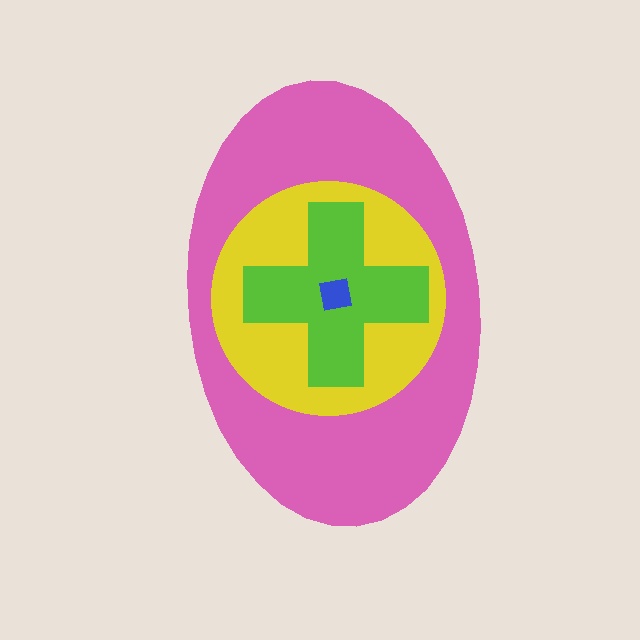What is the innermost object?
The blue square.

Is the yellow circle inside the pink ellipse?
Yes.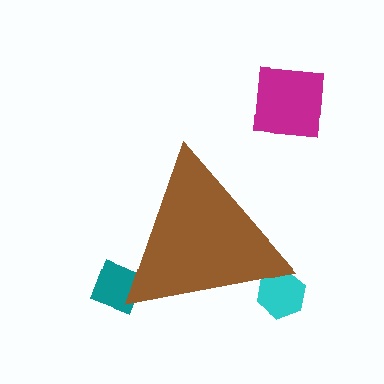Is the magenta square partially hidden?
No, the magenta square is fully visible.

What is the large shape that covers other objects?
A brown triangle.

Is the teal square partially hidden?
Yes, the teal square is partially hidden behind the brown triangle.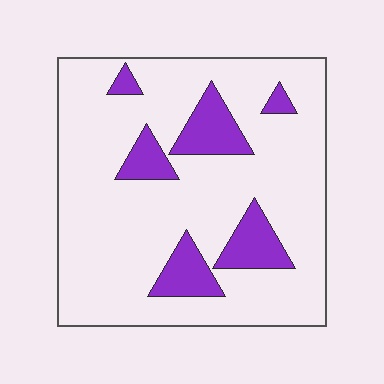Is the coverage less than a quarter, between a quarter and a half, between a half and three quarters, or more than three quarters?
Less than a quarter.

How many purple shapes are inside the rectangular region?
6.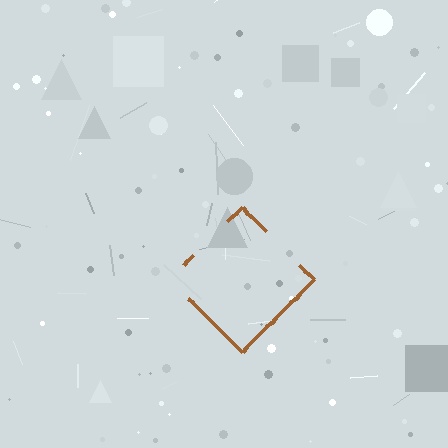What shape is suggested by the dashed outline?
The dashed outline suggests a diamond.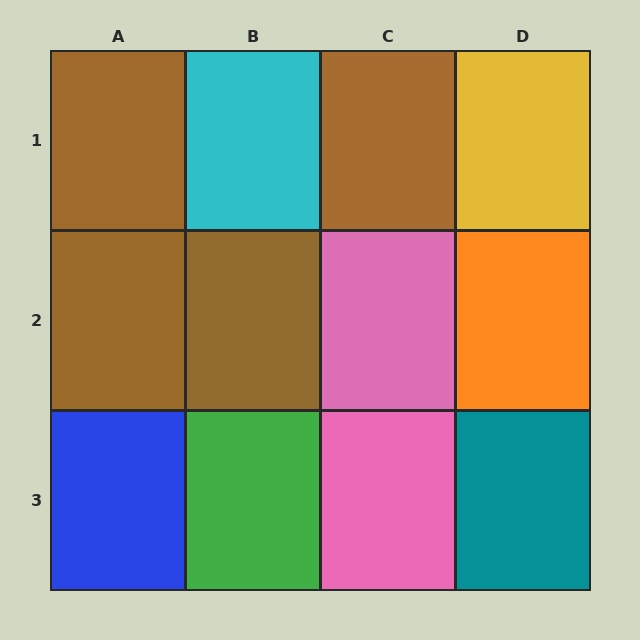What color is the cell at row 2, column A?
Brown.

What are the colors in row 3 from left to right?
Blue, green, pink, teal.